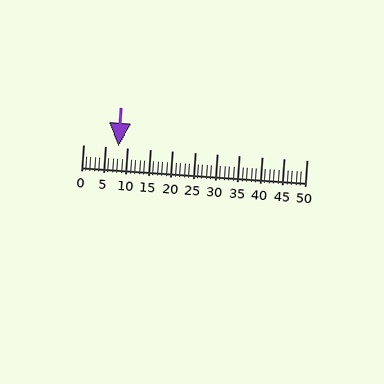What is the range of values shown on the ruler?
The ruler shows values from 0 to 50.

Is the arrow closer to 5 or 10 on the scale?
The arrow is closer to 10.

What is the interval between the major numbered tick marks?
The major tick marks are spaced 5 units apart.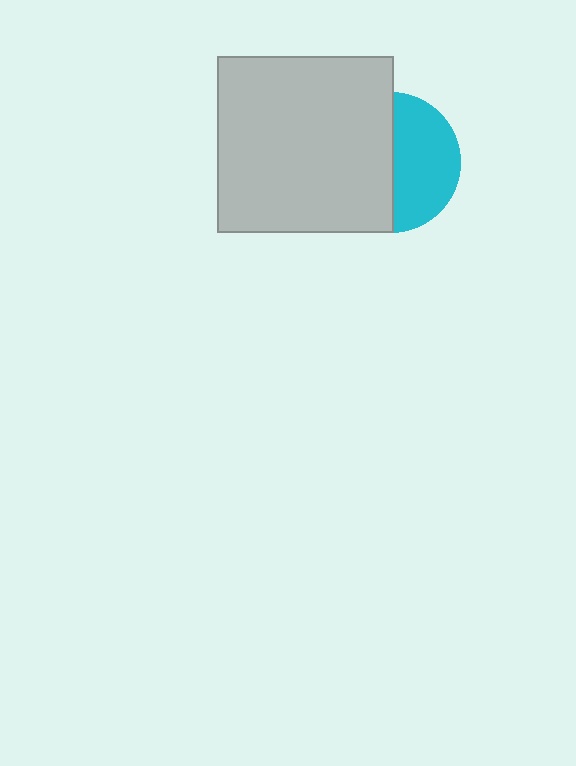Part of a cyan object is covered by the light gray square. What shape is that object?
It is a circle.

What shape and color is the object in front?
The object in front is a light gray square.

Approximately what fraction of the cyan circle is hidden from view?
Roughly 53% of the cyan circle is hidden behind the light gray square.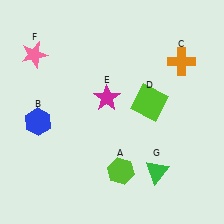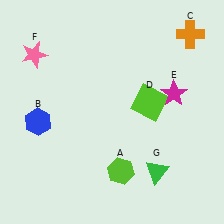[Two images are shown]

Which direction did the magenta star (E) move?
The magenta star (E) moved right.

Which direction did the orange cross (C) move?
The orange cross (C) moved up.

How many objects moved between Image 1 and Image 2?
2 objects moved between the two images.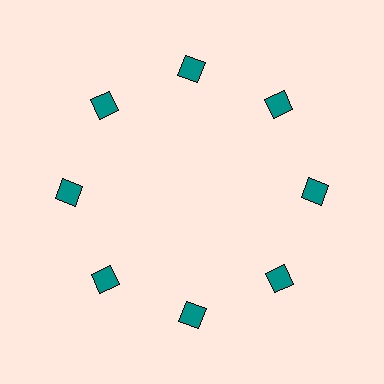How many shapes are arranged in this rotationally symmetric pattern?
There are 8 shapes, arranged in 8 groups of 1.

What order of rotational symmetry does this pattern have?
This pattern has 8-fold rotational symmetry.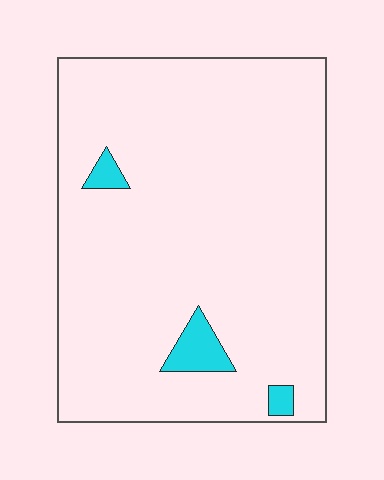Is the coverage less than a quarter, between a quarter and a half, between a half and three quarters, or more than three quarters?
Less than a quarter.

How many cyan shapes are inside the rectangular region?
3.